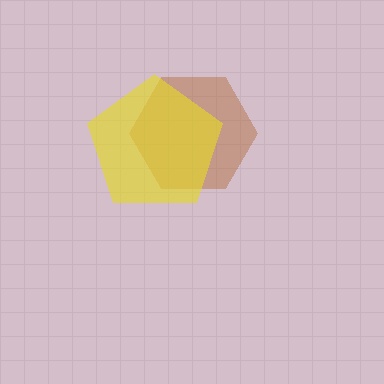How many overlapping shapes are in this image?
There are 2 overlapping shapes in the image.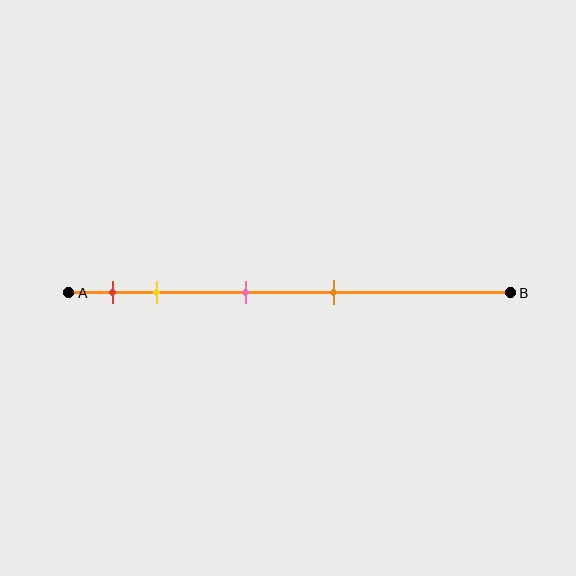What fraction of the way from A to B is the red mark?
The red mark is approximately 10% (0.1) of the way from A to B.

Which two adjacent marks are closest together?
The red and yellow marks are the closest adjacent pair.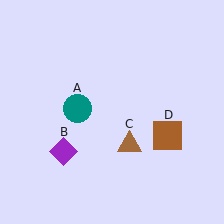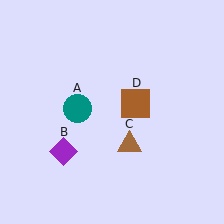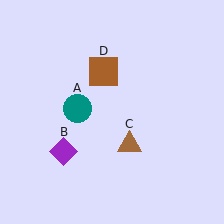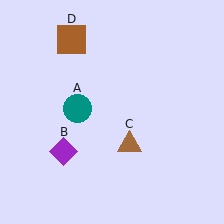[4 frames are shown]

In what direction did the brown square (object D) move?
The brown square (object D) moved up and to the left.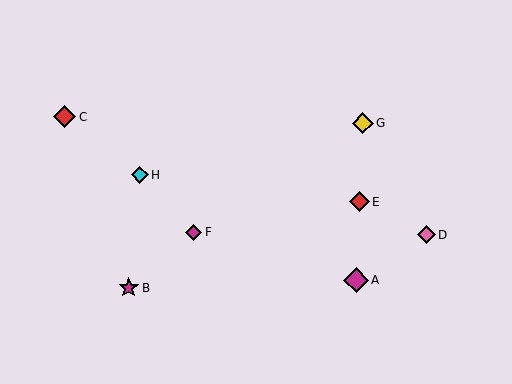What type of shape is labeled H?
Shape H is a cyan diamond.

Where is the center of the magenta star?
The center of the magenta star is at (129, 288).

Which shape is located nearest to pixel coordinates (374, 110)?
The yellow diamond (labeled G) at (363, 123) is nearest to that location.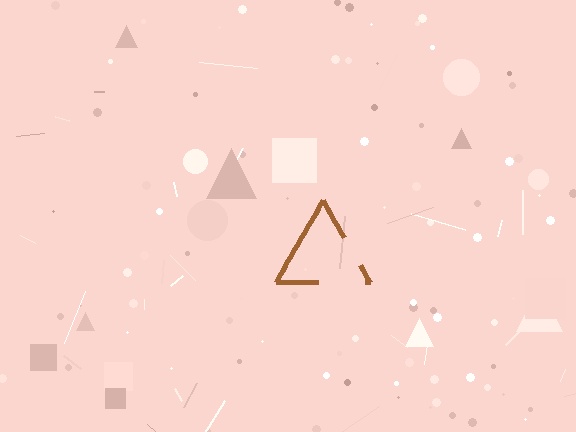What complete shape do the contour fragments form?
The contour fragments form a triangle.